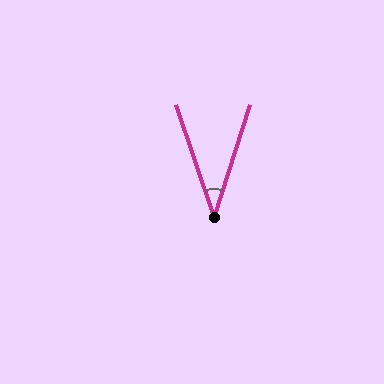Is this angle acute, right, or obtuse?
It is acute.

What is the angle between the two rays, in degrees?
Approximately 36 degrees.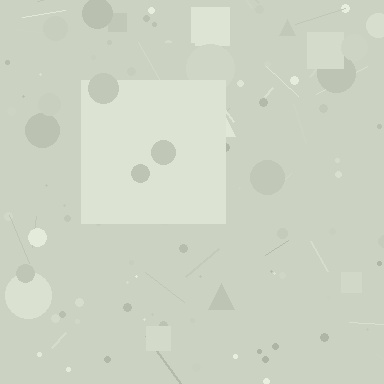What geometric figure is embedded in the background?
A square is embedded in the background.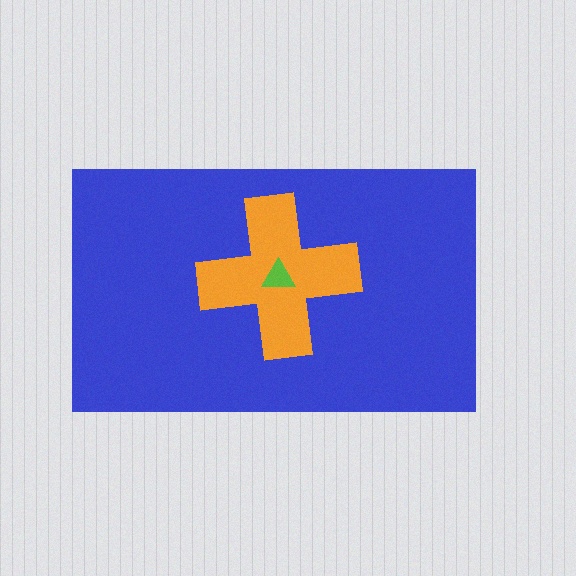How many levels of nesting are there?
3.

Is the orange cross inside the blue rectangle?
Yes.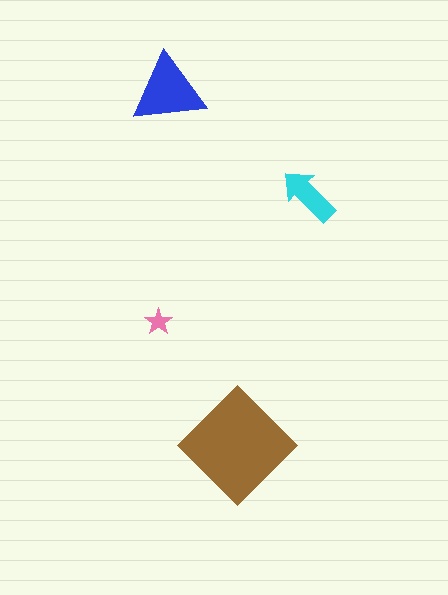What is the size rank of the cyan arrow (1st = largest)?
3rd.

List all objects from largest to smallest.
The brown diamond, the blue triangle, the cyan arrow, the pink star.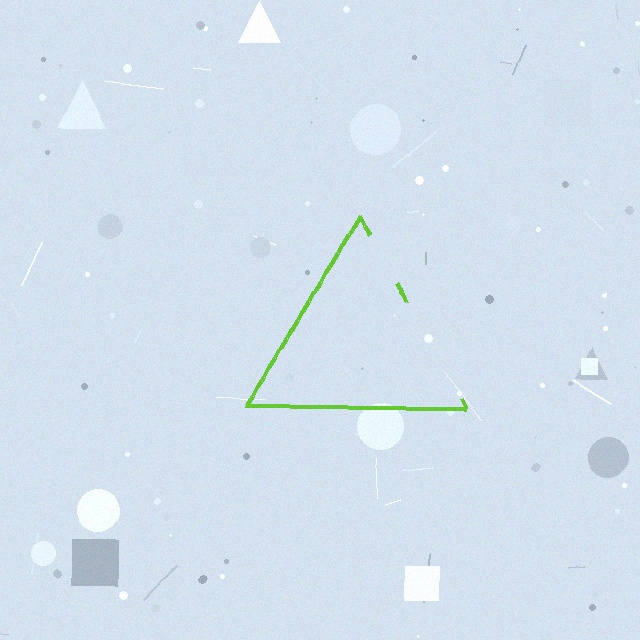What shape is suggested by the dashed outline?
The dashed outline suggests a triangle.